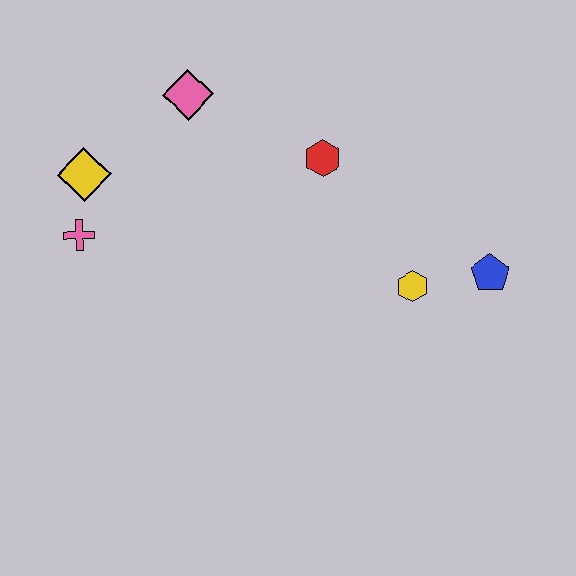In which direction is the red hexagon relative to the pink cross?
The red hexagon is to the right of the pink cross.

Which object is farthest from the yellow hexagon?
The yellow diamond is farthest from the yellow hexagon.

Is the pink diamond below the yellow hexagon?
No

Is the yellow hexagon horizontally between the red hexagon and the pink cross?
No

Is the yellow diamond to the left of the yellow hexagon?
Yes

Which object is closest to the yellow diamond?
The pink cross is closest to the yellow diamond.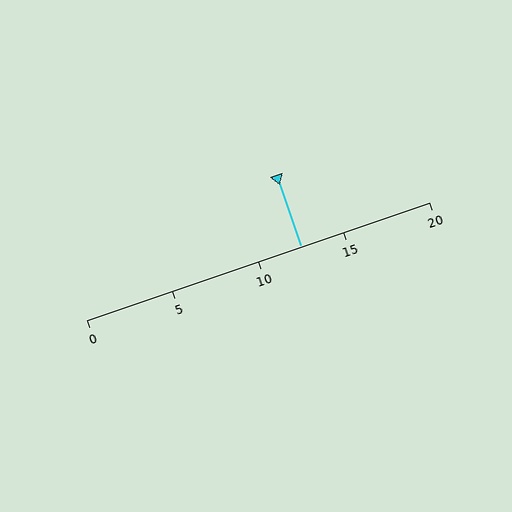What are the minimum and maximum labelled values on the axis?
The axis runs from 0 to 20.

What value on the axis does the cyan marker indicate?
The marker indicates approximately 12.5.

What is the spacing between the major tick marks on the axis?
The major ticks are spaced 5 apart.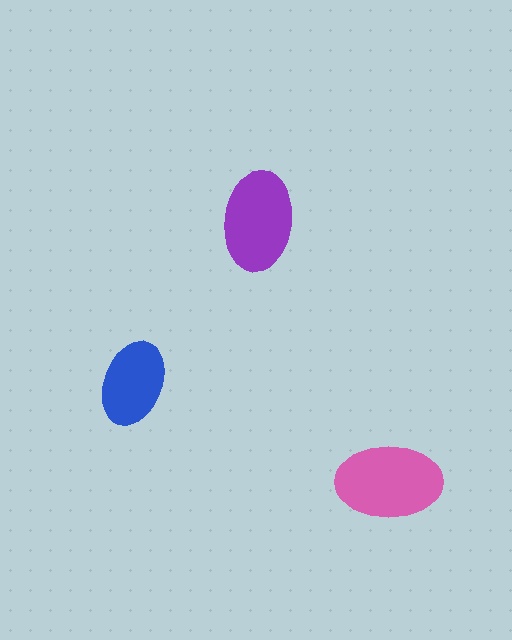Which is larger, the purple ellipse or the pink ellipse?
The pink one.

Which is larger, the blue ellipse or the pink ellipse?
The pink one.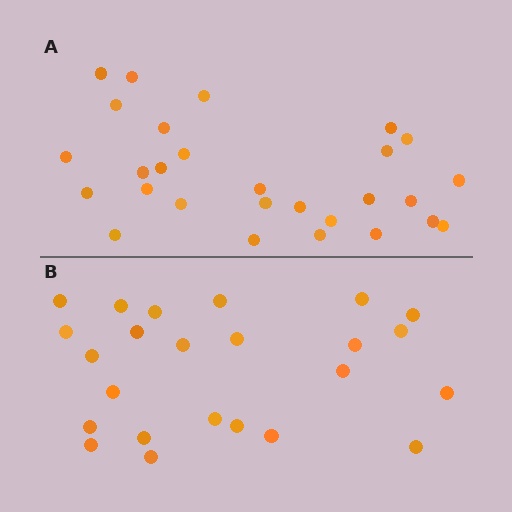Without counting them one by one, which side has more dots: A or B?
Region A (the top region) has more dots.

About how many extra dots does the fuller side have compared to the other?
Region A has about 4 more dots than region B.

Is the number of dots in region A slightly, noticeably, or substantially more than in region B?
Region A has only slightly more — the two regions are fairly close. The ratio is roughly 1.2 to 1.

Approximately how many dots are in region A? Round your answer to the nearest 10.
About 30 dots. (The exact count is 28, which rounds to 30.)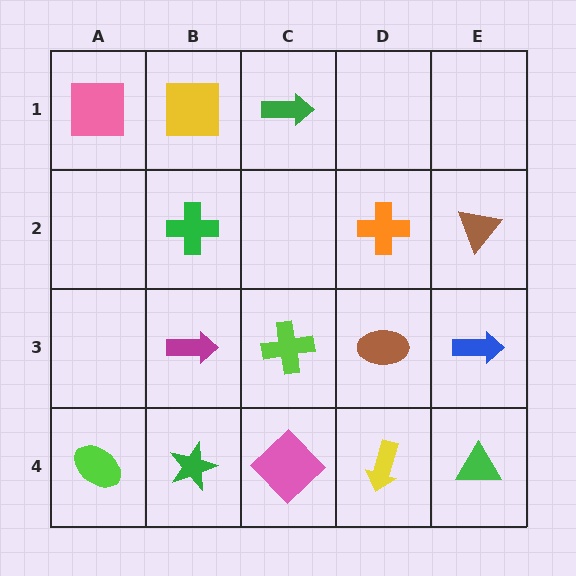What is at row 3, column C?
A lime cross.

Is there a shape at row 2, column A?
No, that cell is empty.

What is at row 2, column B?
A green cross.